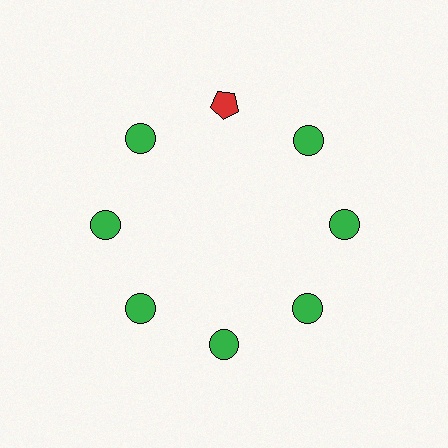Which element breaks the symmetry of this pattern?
The red pentagon at roughly the 12 o'clock position breaks the symmetry. All other shapes are green circles.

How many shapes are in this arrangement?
There are 8 shapes arranged in a ring pattern.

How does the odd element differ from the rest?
It differs in both color (red instead of green) and shape (pentagon instead of circle).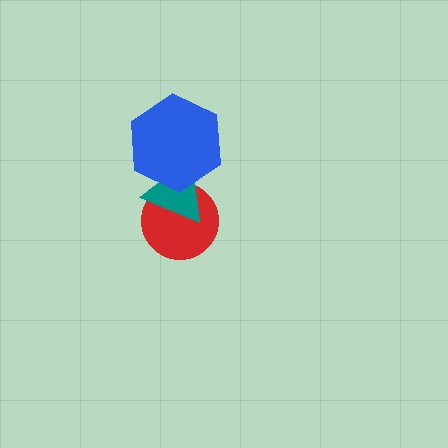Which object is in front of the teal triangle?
The blue hexagon is in front of the teal triangle.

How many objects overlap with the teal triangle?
2 objects overlap with the teal triangle.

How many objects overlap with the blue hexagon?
2 objects overlap with the blue hexagon.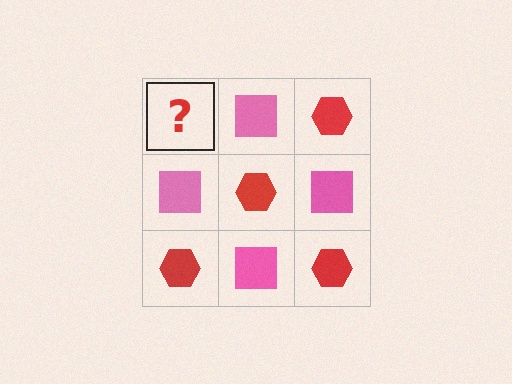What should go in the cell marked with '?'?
The missing cell should contain a red hexagon.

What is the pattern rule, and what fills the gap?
The rule is that it alternates red hexagon and pink square in a checkerboard pattern. The gap should be filled with a red hexagon.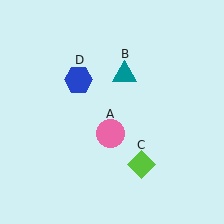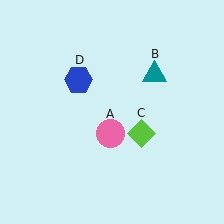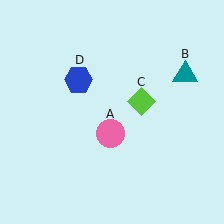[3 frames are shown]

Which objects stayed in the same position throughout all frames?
Pink circle (object A) and blue hexagon (object D) remained stationary.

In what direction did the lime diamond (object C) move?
The lime diamond (object C) moved up.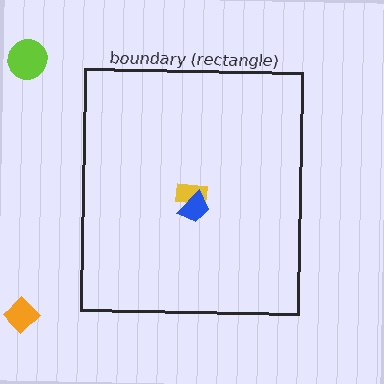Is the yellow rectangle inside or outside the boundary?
Inside.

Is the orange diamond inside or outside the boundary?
Outside.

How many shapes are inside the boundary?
2 inside, 2 outside.